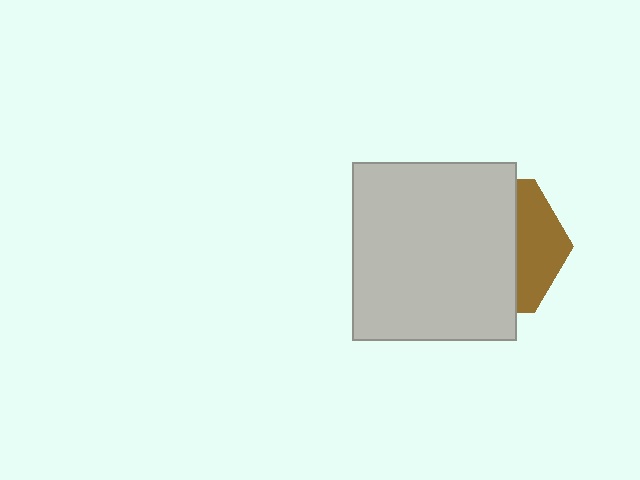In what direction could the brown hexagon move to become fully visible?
The brown hexagon could move right. That would shift it out from behind the light gray rectangle entirely.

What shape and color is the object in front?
The object in front is a light gray rectangle.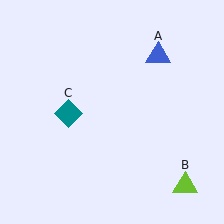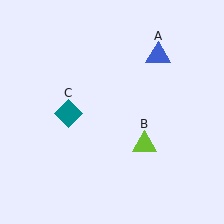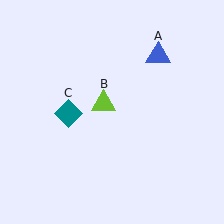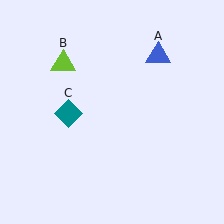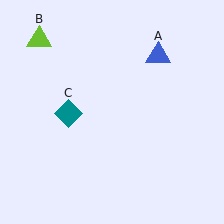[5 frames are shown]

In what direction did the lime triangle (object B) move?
The lime triangle (object B) moved up and to the left.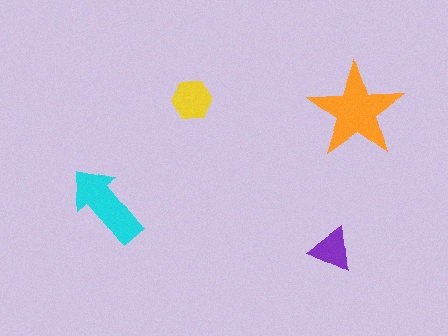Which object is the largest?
The orange star.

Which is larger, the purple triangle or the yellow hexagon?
The yellow hexagon.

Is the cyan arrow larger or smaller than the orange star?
Smaller.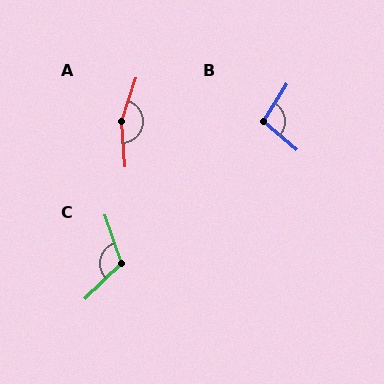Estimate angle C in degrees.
Approximately 115 degrees.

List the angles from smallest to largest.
B (100°), C (115°), A (156°).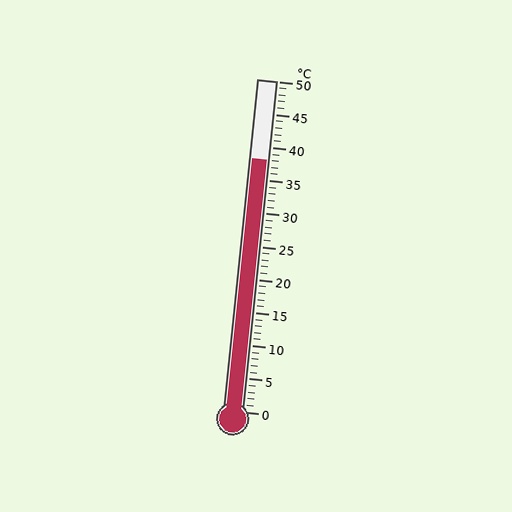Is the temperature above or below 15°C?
The temperature is above 15°C.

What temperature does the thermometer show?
The thermometer shows approximately 38°C.